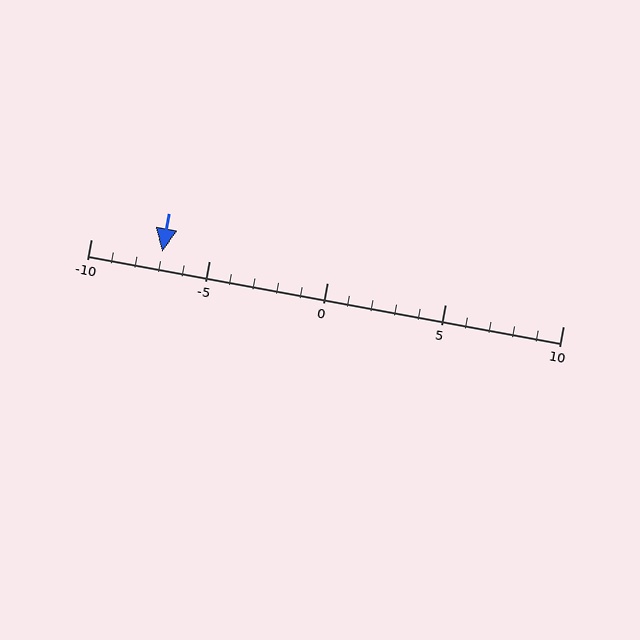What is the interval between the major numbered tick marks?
The major tick marks are spaced 5 units apart.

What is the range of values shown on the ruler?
The ruler shows values from -10 to 10.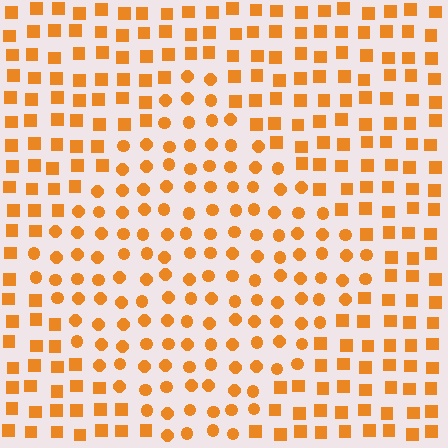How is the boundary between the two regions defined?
The boundary is defined by a change in element shape: circles inside vs. squares outside. All elements share the same color and spacing.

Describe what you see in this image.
The image is filled with small orange elements arranged in a uniform grid. A diamond-shaped region contains circles, while the surrounding area contains squares. The boundary is defined purely by the change in element shape.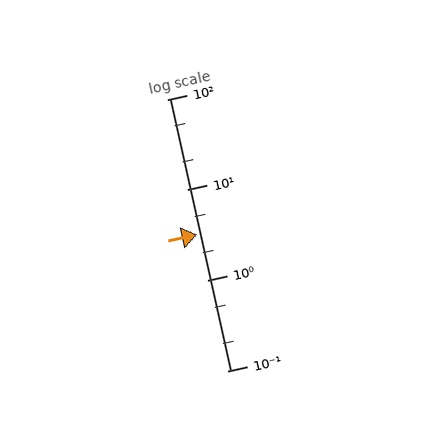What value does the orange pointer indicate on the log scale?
The pointer indicates approximately 3.2.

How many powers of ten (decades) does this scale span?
The scale spans 3 decades, from 0.1 to 100.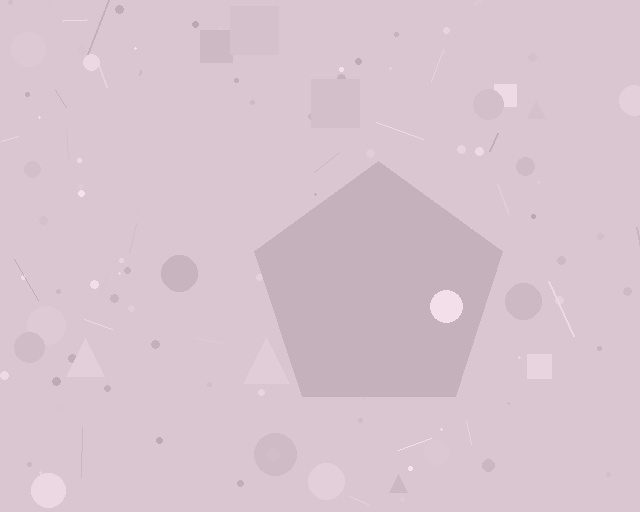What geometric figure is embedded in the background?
A pentagon is embedded in the background.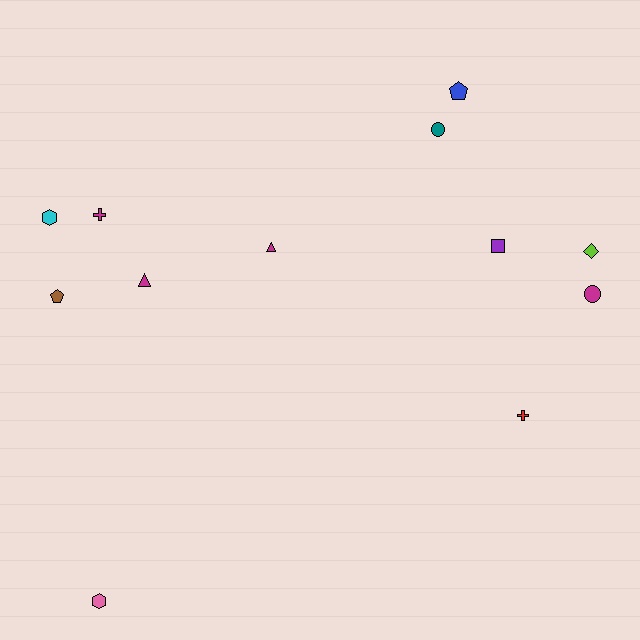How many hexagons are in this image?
There are 2 hexagons.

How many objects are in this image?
There are 12 objects.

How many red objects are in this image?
There is 1 red object.